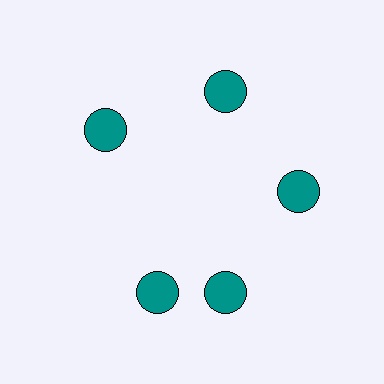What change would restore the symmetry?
The symmetry would be restored by rotating it back into even spacing with its neighbors so that all 5 circles sit at equal angles and equal distance from the center.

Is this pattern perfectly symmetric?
No. The 5 teal circles are arranged in a ring, but one element near the 8 o'clock position is rotated out of alignment along the ring, breaking the 5-fold rotational symmetry.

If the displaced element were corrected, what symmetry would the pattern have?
It would have 5-fold rotational symmetry — the pattern would map onto itself every 72 degrees.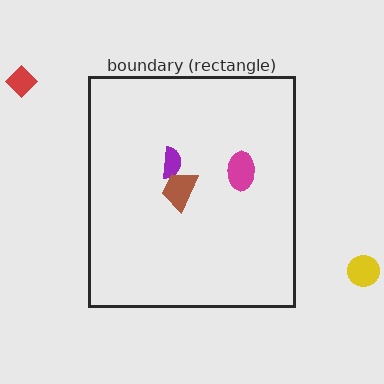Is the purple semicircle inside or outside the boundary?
Inside.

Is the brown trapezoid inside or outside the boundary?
Inside.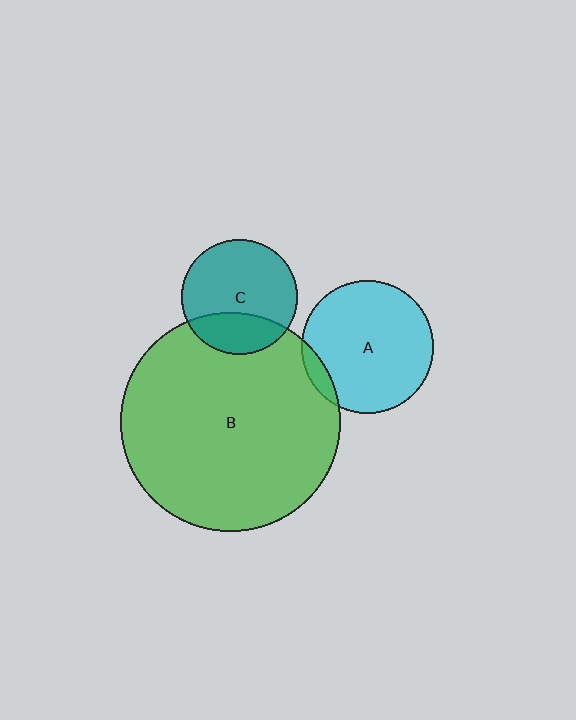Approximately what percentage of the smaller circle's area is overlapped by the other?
Approximately 10%.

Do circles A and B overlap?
Yes.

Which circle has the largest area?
Circle B (green).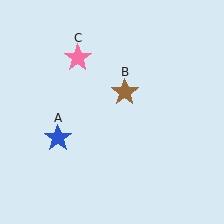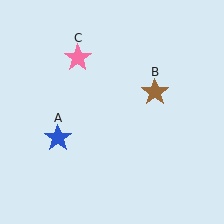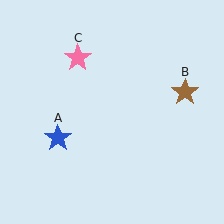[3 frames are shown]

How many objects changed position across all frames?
1 object changed position: brown star (object B).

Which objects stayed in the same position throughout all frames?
Blue star (object A) and pink star (object C) remained stationary.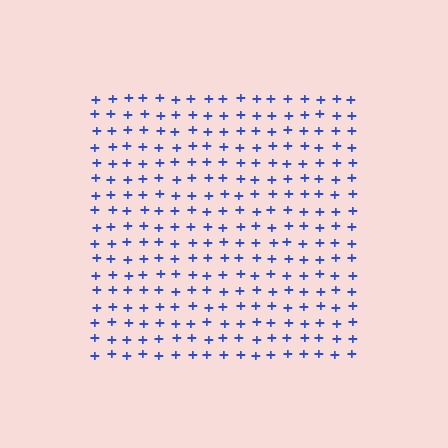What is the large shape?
The large shape is a square.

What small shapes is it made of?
It is made of small plus signs.